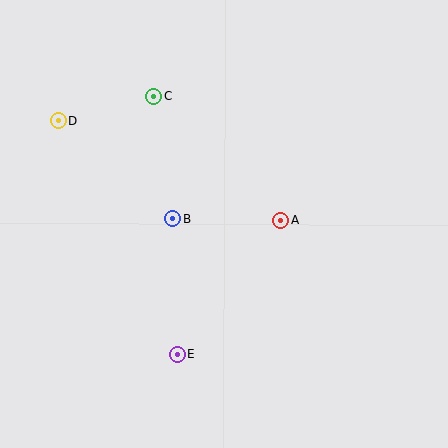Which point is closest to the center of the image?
Point B at (173, 218) is closest to the center.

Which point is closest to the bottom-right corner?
Point A is closest to the bottom-right corner.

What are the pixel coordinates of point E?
Point E is at (178, 354).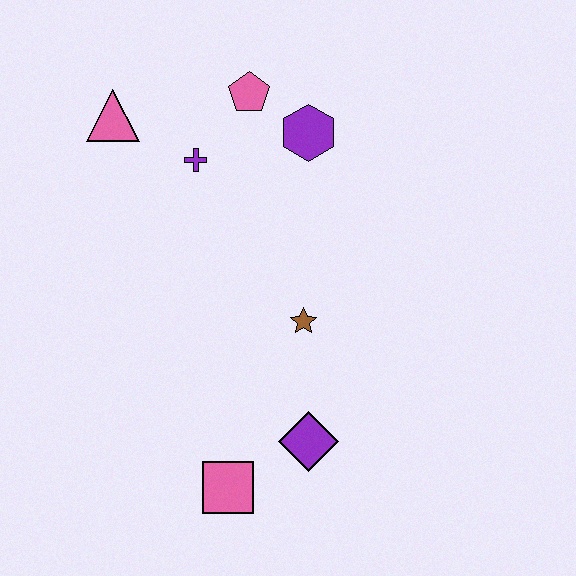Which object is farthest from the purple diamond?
The pink triangle is farthest from the purple diamond.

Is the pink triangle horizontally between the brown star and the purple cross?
No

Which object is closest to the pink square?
The purple diamond is closest to the pink square.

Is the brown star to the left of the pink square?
No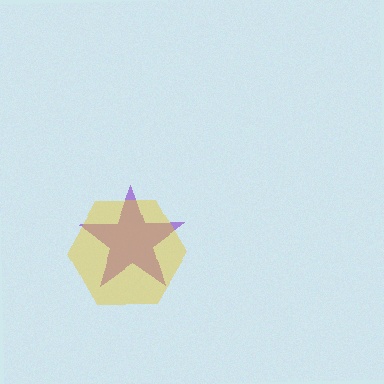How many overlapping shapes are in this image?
There are 2 overlapping shapes in the image.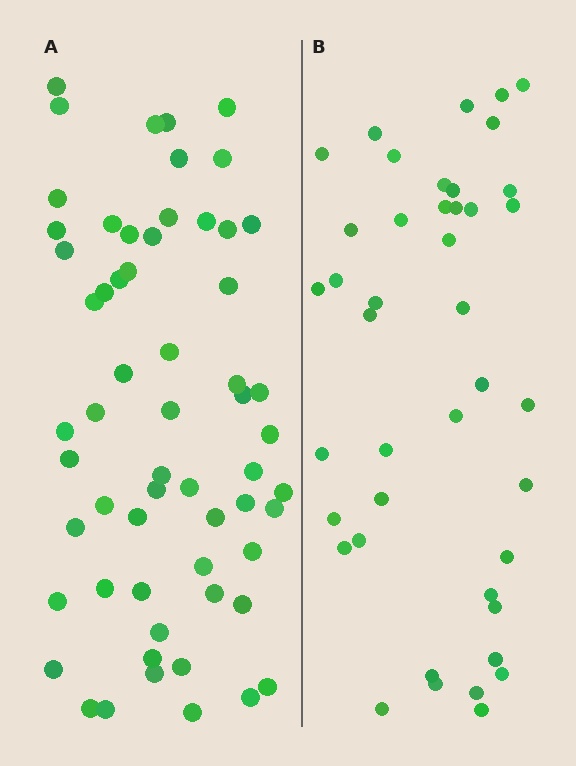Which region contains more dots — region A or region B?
Region A (the left region) has more dots.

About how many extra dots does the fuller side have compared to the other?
Region A has approximately 20 more dots than region B.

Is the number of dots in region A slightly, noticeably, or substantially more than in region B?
Region A has noticeably more, but not dramatically so. The ratio is roughly 1.4 to 1.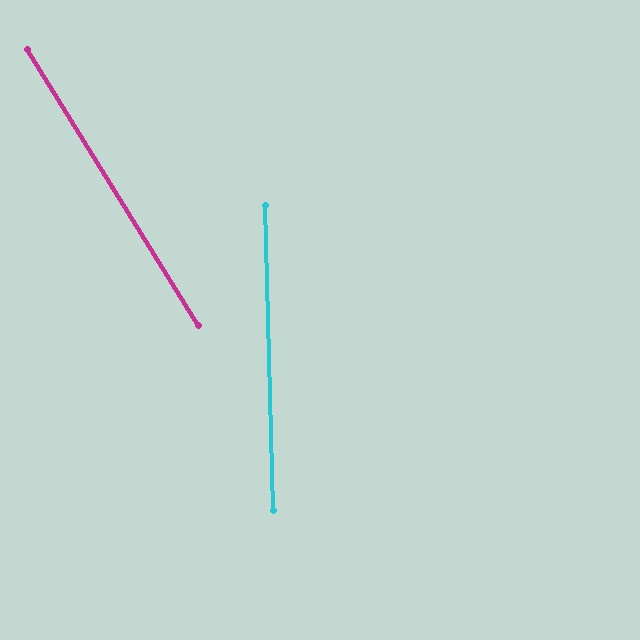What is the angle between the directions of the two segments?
Approximately 30 degrees.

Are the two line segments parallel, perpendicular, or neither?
Neither parallel nor perpendicular — they differ by about 30°.